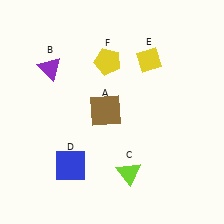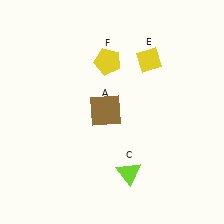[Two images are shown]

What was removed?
The blue square (D), the purple triangle (B) were removed in Image 2.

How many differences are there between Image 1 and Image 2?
There are 2 differences between the two images.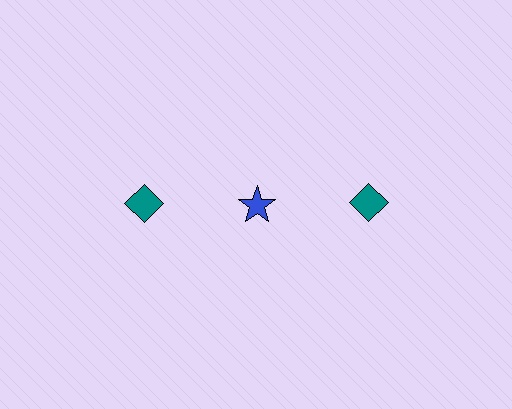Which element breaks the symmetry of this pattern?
The blue star in the top row, second from left column breaks the symmetry. All other shapes are teal diamonds.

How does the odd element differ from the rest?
It differs in both color (blue instead of teal) and shape (star instead of diamond).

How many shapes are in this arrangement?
There are 3 shapes arranged in a grid pattern.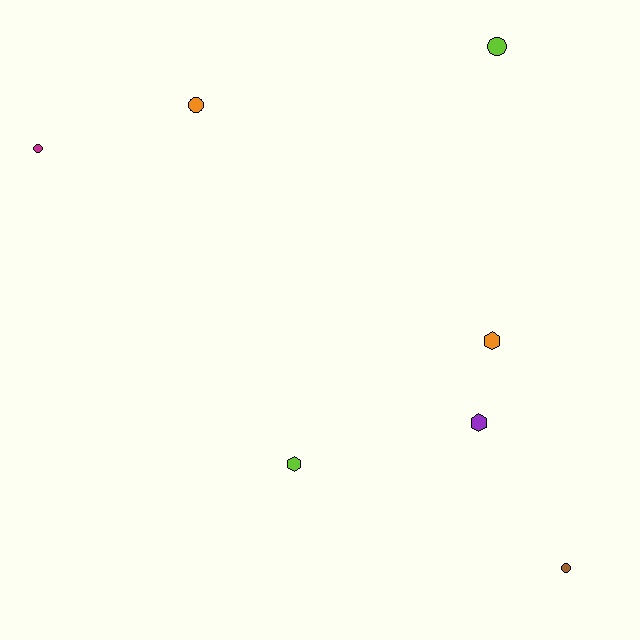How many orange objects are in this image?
There are 2 orange objects.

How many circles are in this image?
There are 4 circles.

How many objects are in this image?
There are 7 objects.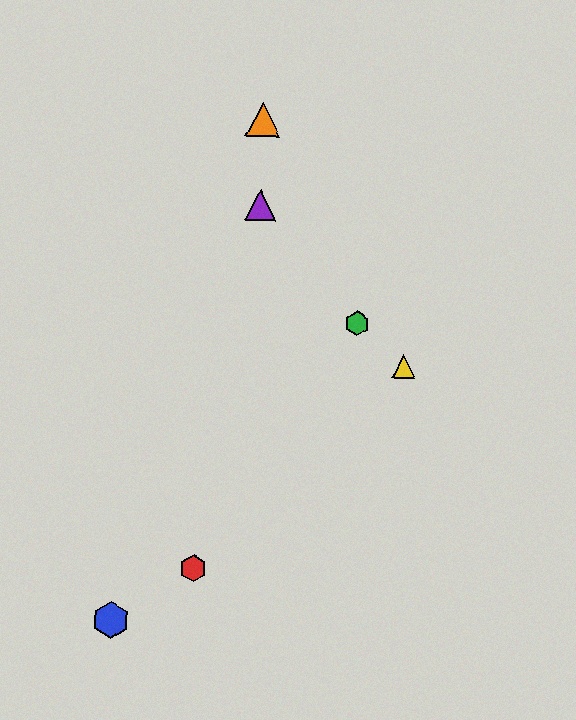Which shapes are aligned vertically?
The purple triangle, the orange triangle are aligned vertically.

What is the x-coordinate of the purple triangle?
The purple triangle is at x≈260.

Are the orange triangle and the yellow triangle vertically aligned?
No, the orange triangle is at x≈263 and the yellow triangle is at x≈404.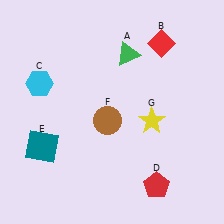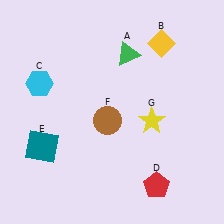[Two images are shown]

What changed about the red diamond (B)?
In Image 1, B is red. In Image 2, it changed to yellow.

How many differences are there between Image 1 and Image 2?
There is 1 difference between the two images.